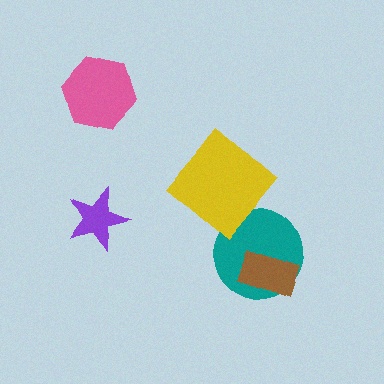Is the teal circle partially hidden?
Yes, it is partially covered by another shape.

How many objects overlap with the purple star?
0 objects overlap with the purple star.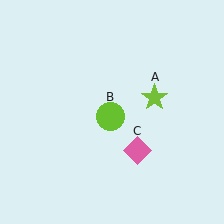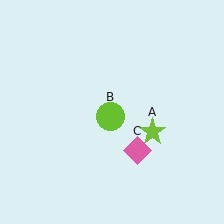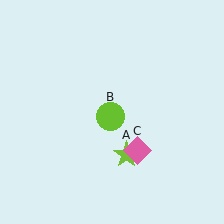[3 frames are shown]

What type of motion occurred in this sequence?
The lime star (object A) rotated clockwise around the center of the scene.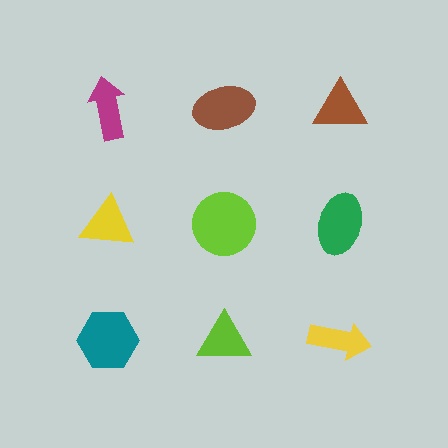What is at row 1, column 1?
A magenta arrow.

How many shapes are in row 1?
3 shapes.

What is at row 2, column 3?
A green ellipse.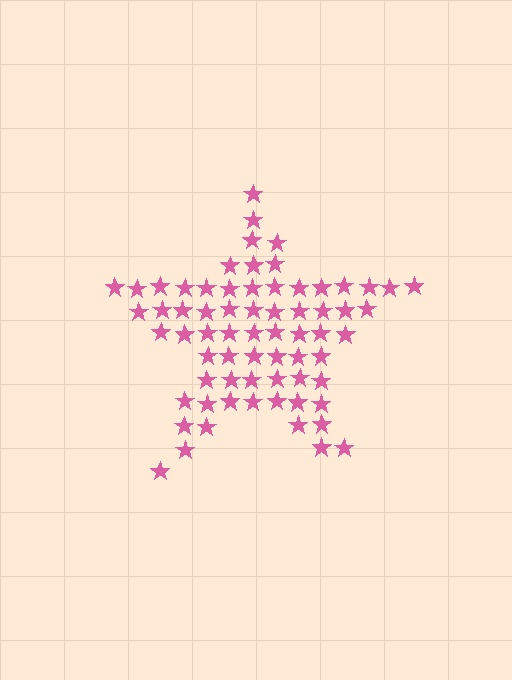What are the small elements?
The small elements are stars.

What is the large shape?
The large shape is a star.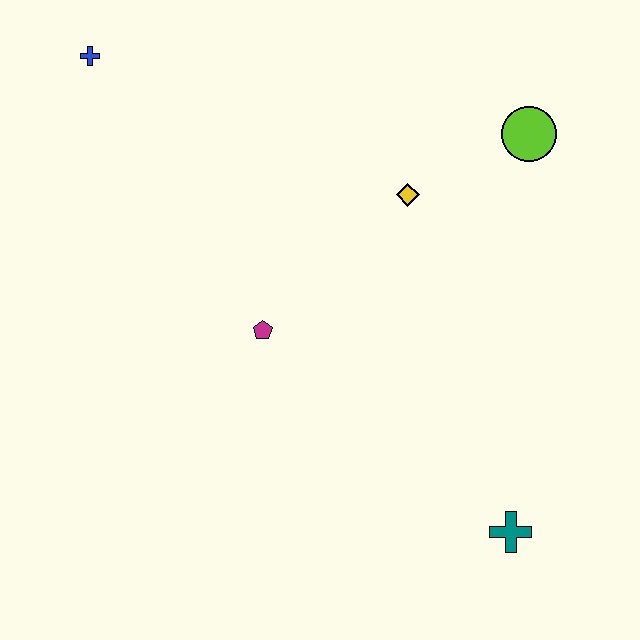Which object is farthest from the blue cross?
The teal cross is farthest from the blue cross.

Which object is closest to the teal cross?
The magenta pentagon is closest to the teal cross.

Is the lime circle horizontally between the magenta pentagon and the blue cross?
No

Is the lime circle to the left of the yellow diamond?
No